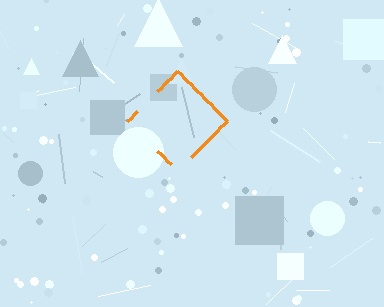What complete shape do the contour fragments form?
The contour fragments form a diamond.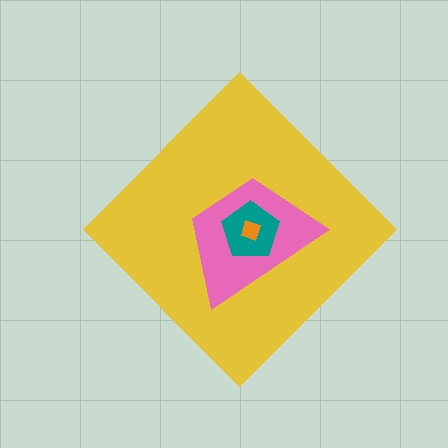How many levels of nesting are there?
4.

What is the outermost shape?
The yellow diamond.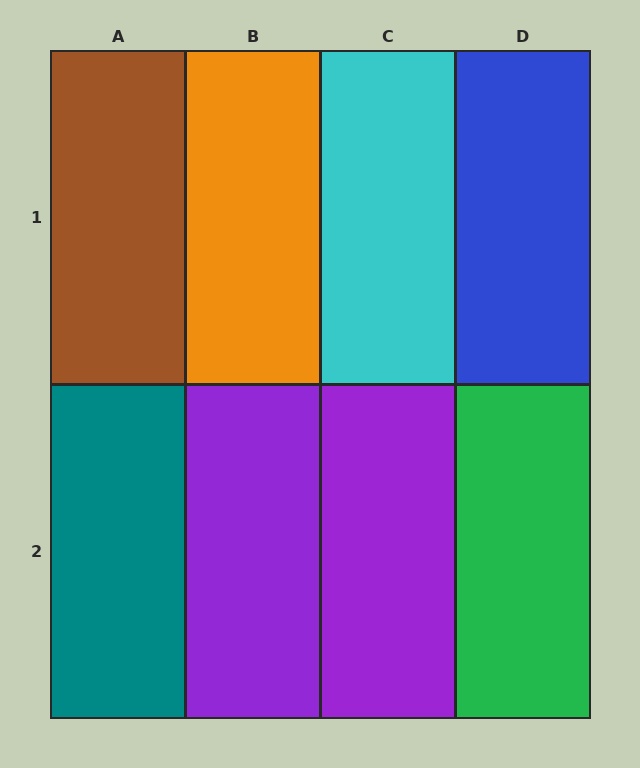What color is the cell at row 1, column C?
Cyan.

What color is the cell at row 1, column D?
Blue.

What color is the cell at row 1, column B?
Orange.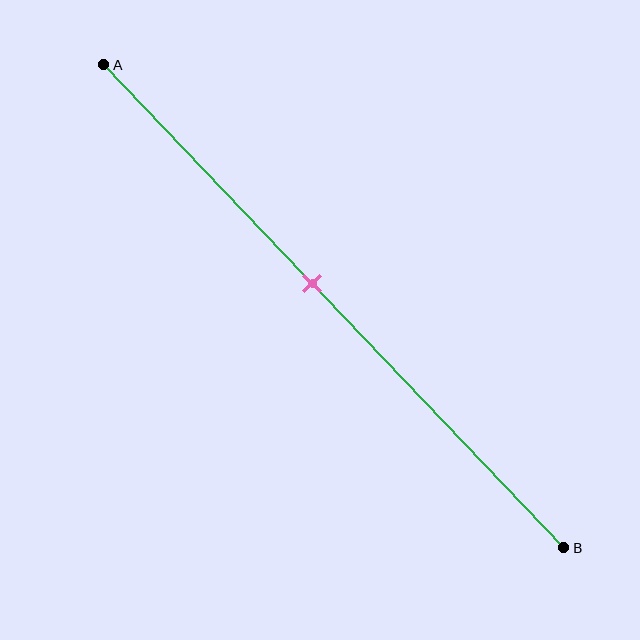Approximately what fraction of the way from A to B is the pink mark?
The pink mark is approximately 45% of the way from A to B.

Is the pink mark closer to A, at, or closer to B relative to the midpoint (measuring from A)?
The pink mark is closer to point A than the midpoint of segment AB.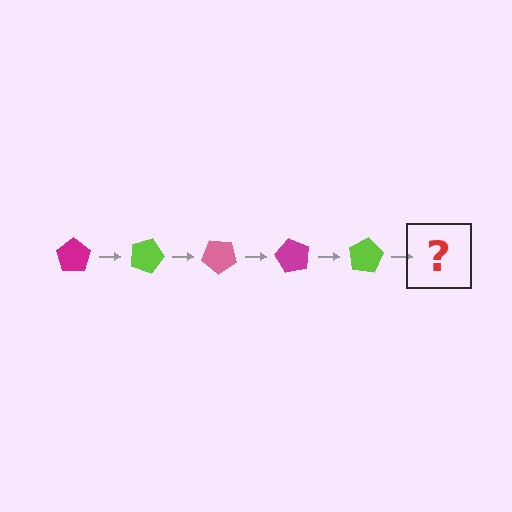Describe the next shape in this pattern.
It should be a pink pentagon, rotated 100 degrees from the start.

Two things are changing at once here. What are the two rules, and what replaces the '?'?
The two rules are that it rotates 20 degrees each step and the color cycles through magenta, lime, and pink. The '?' should be a pink pentagon, rotated 100 degrees from the start.